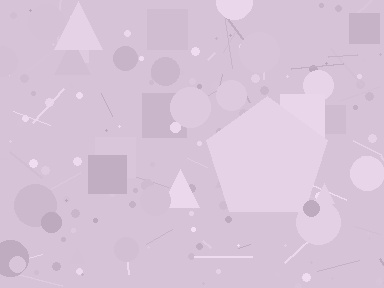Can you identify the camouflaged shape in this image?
The camouflaged shape is a pentagon.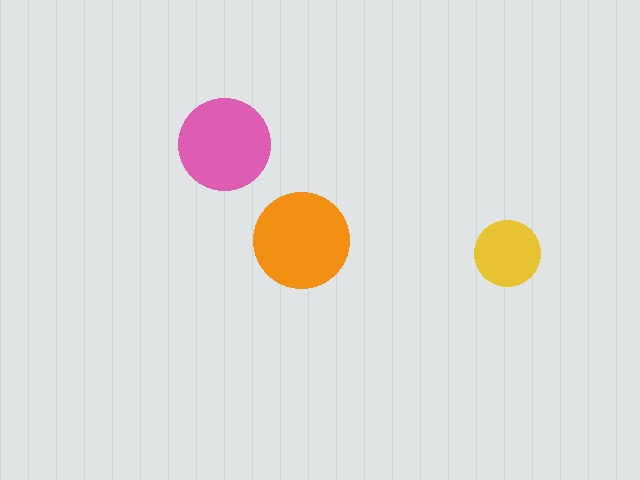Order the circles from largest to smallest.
the orange one, the pink one, the yellow one.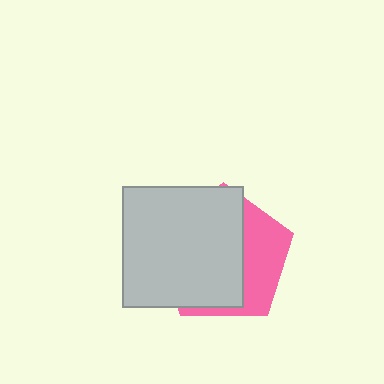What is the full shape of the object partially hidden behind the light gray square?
The partially hidden object is a pink pentagon.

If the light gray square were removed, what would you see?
You would see the complete pink pentagon.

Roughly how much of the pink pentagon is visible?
A small part of it is visible (roughly 35%).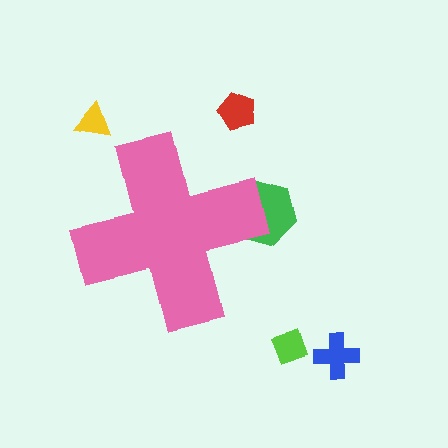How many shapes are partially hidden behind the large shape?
1 shape is partially hidden.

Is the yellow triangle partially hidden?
No, the yellow triangle is fully visible.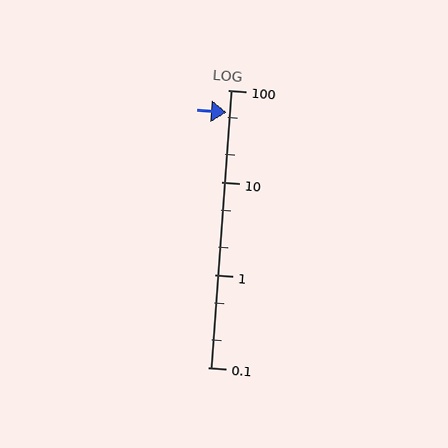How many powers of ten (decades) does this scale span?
The scale spans 3 decades, from 0.1 to 100.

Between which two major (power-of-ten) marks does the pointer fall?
The pointer is between 10 and 100.